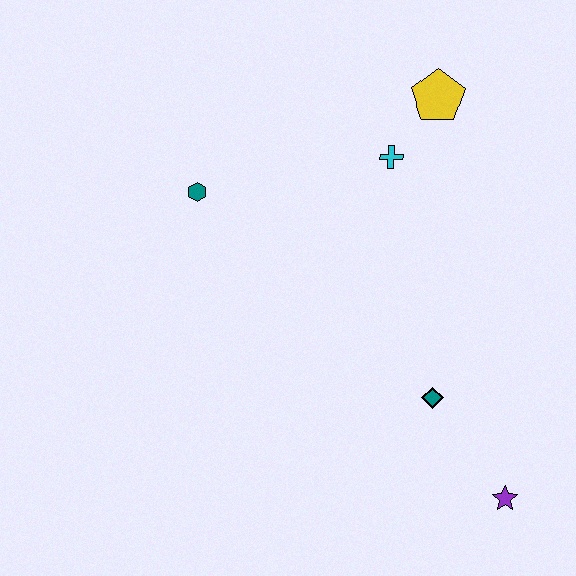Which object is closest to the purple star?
The teal diamond is closest to the purple star.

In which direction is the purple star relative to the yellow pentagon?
The purple star is below the yellow pentagon.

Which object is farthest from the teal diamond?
The teal hexagon is farthest from the teal diamond.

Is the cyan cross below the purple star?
No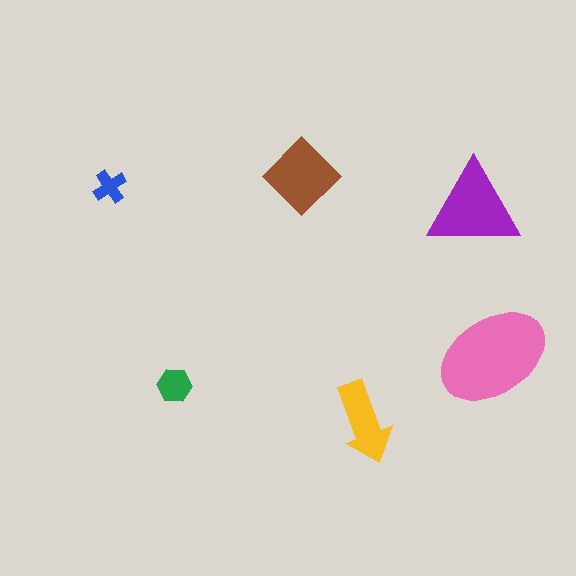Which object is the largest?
The pink ellipse.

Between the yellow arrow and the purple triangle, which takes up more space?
The purple triangle.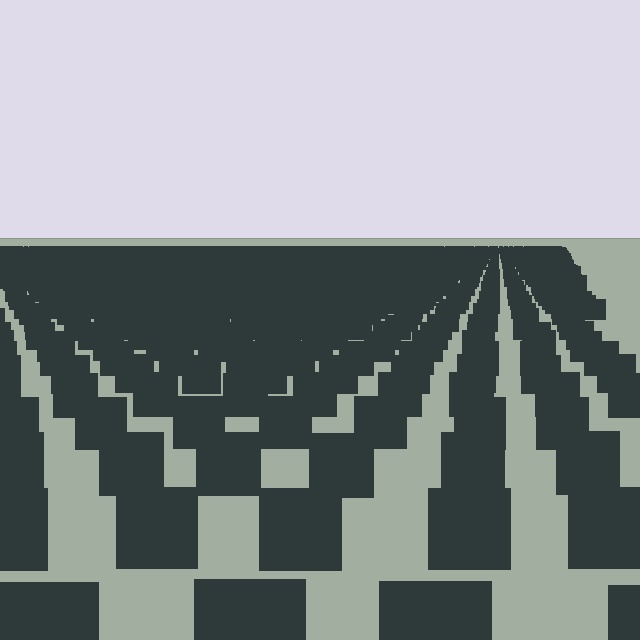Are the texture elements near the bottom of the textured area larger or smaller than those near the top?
Larger. Near the bottom, elements are closer to the viewer and appear at a bigger on-screen size.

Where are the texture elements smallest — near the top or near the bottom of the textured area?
Near the top.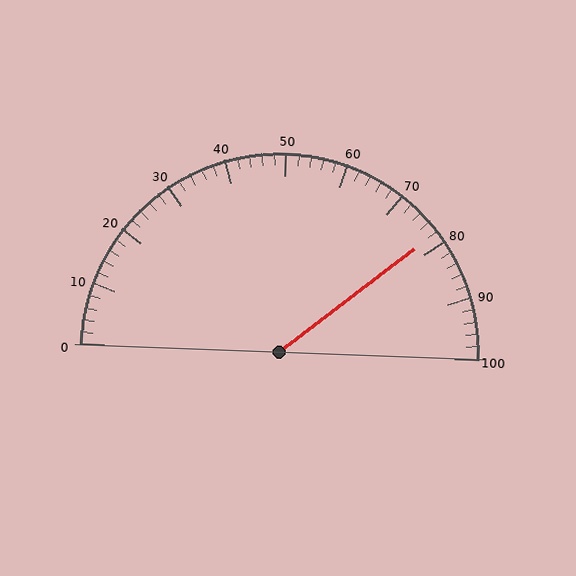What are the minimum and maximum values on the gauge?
The gauge ranges from 0 to 100.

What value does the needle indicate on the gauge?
The needle indicates approximately 78.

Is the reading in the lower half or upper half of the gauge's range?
The reading is in the upper half of the range (0 to 100).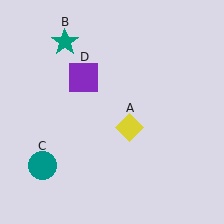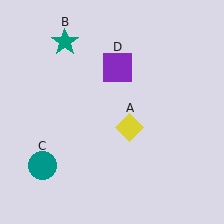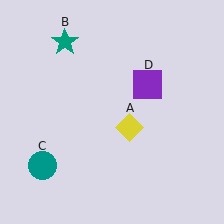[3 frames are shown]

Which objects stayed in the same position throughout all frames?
Yellow diamond (object A) and teal star (object B) and teal circle (object C) remained stationary.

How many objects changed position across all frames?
1 object changed position: purple square (object D).